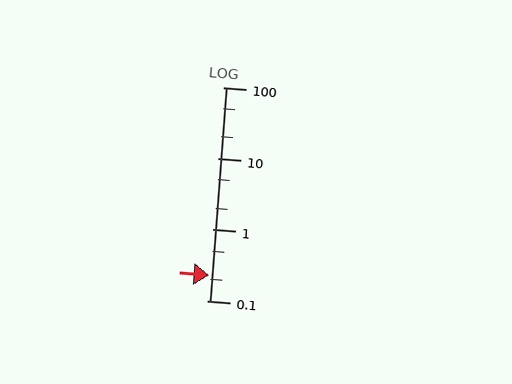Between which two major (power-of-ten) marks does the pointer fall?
The pointer is between 0.1 and 1.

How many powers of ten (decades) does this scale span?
The scale spans 3 decades, from 0.1 to 100.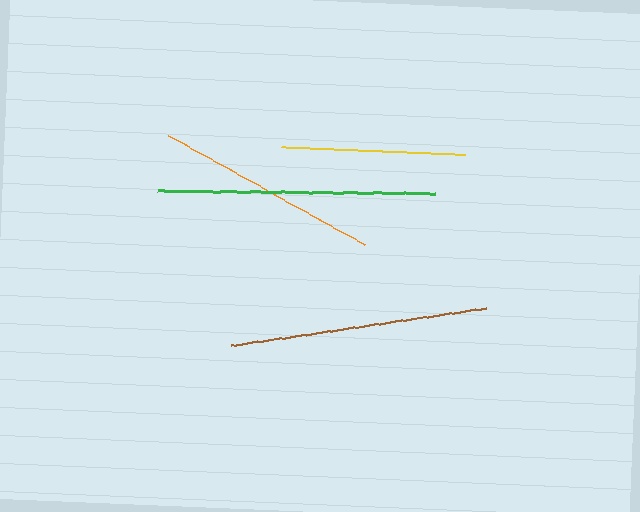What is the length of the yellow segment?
The yellow segment is approximately 183 pixels long.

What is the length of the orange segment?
The orange segment is approximately 225 pixels long.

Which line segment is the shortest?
The yellow line is the shortest at approximately 183 pixels.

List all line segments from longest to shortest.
From longest to shortest: green, brown, orange, yellow.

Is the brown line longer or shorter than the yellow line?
The brown line is longer than the yellow line.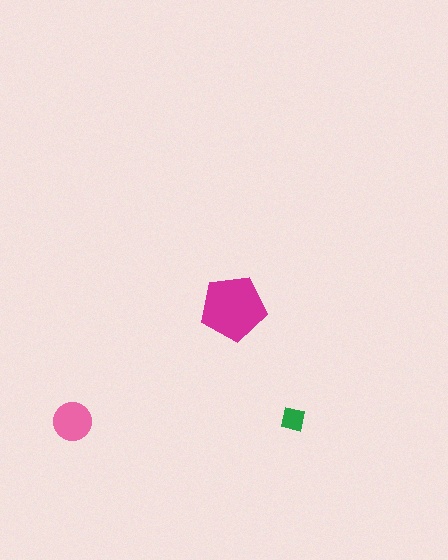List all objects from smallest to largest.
The green square, the pink circle, the magenta pentagon.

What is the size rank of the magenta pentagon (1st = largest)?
1st.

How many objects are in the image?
There are 3 objects in the image.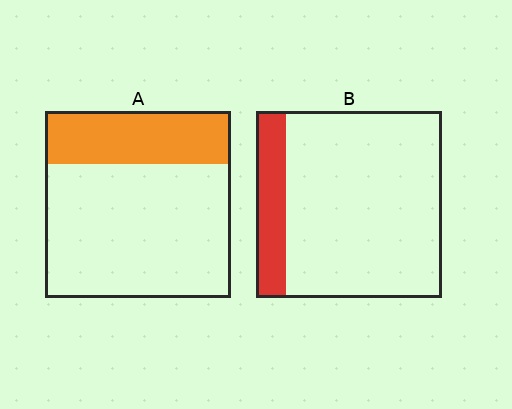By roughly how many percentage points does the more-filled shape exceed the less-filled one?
By roughly 10 percentage points (A over B).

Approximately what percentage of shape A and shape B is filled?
A is approximately 30% and B is approximately 15%.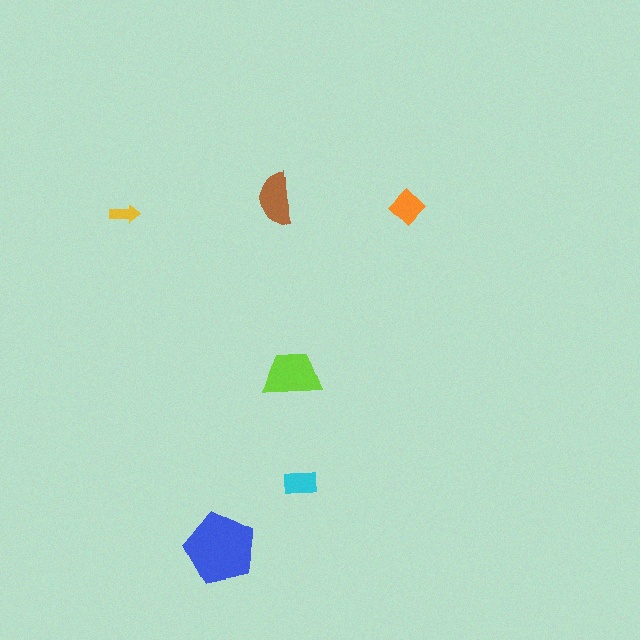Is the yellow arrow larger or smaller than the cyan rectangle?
Smaller.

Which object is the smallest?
The yellow arrow.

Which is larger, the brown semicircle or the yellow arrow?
The brown semicircle.